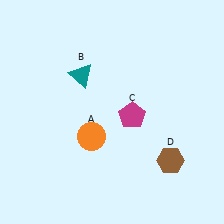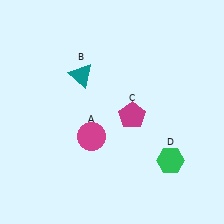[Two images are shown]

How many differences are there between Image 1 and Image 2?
There are 2 differences between the two images.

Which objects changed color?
A changed from orange to magenta. D changed from brown to green.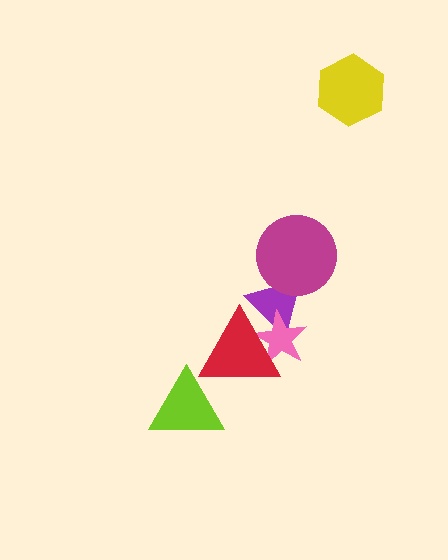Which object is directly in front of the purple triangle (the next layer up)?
The magenta circle is directly in front of the purple triangle.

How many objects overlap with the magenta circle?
1 object overlaps with the magenta circle.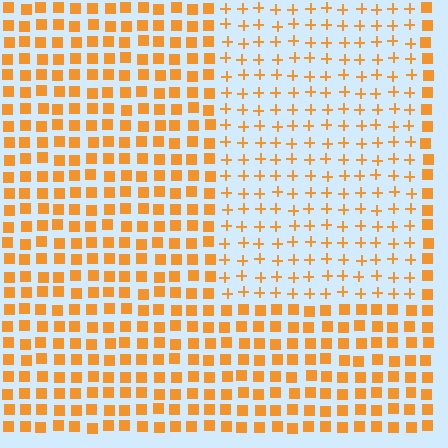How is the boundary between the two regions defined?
The boundary is defined by a change in element shape: plus signs inside vs. squares outside. All elements share the same color and spacing.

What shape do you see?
I see a rectangle.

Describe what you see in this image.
The image is filled with small orange elements arranged in a uniform grid. A rectangle-shaped region contains plus signs, while the surrounding area contains squares. The boundary is defined purely by the change in element shape.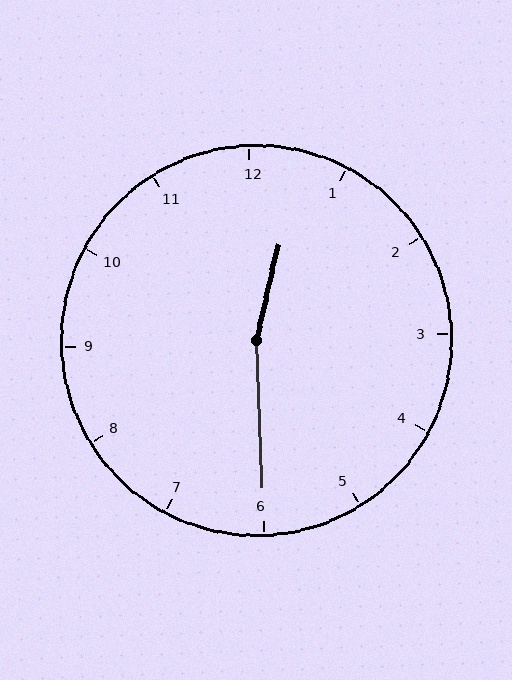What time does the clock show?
12:30.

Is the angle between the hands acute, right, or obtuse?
It is obtuse.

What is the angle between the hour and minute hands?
Approximately 165 degrees.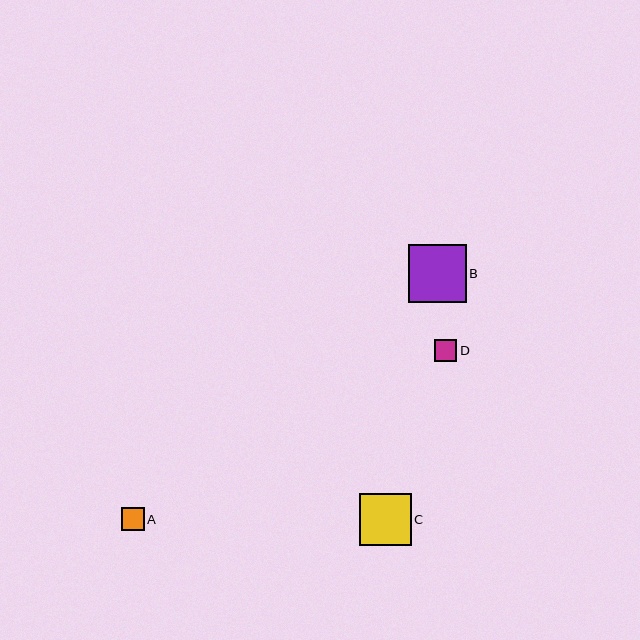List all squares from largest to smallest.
From largest to smallest: B, C, A, D.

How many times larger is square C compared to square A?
Square C is approximately 2.2 times the size of square A.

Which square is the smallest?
Square D is the smallest with a size of approximately 22 pixels.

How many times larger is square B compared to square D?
Square B is approximately 2.6 times the size of square D.